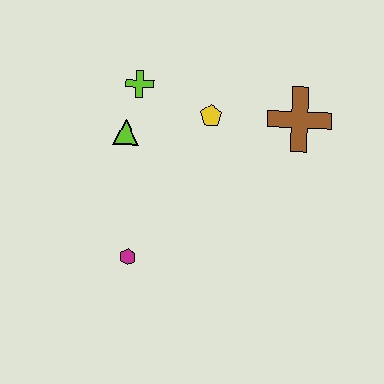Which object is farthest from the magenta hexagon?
The brown cross is farthest from the magenta hexagon.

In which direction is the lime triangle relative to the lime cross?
The lime triangle is below the lime cross.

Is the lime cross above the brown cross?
Yes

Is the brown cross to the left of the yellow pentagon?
No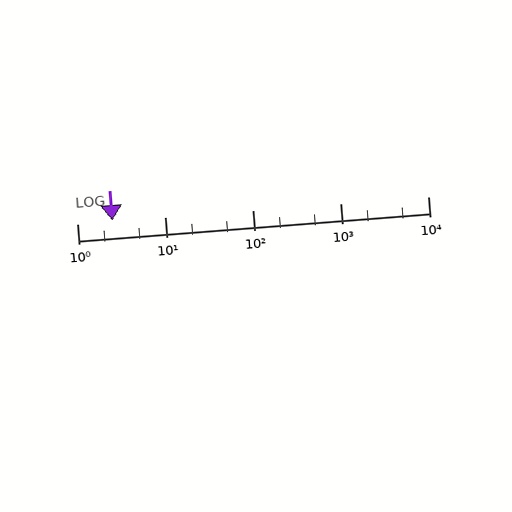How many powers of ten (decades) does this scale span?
The scale spans 4 decades, from 1 to 10000.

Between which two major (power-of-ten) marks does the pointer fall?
The pointer is between 1 and 10.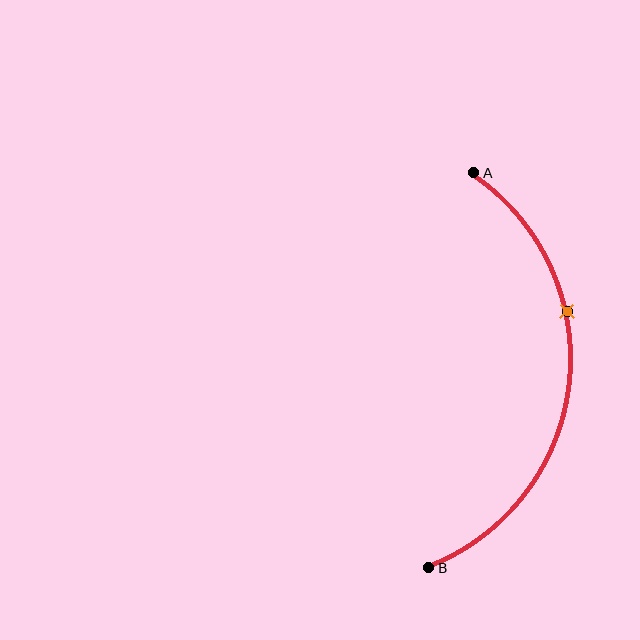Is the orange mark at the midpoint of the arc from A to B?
No. The orange mark lies on the arc but is closer to endpoint A. The arc midpoint would be at the point on the curve equidistant along the arc from both A and B.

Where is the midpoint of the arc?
The arc midpoint is the point on the curve farthest from the straight line joining A and B. It sits to the right of that line.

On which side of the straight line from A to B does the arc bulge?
The arc bulges to the right of the straight line connecting A and B.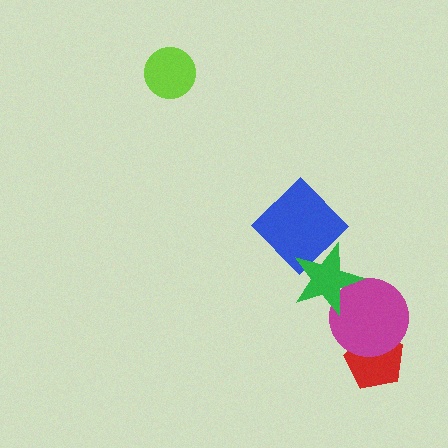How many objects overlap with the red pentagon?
1 object overlaps with the red pentagon.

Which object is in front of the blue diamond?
The green star is in front of the blue diamond.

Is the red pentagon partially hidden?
Yes, it is partially covered by another shape.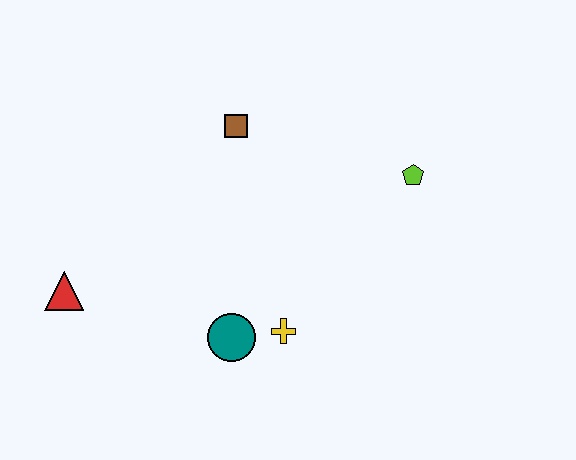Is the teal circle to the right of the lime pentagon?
No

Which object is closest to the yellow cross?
The teal circle is closest to the yellow cross.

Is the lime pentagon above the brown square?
No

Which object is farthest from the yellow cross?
The red triangle is farthest from the yellow cross.